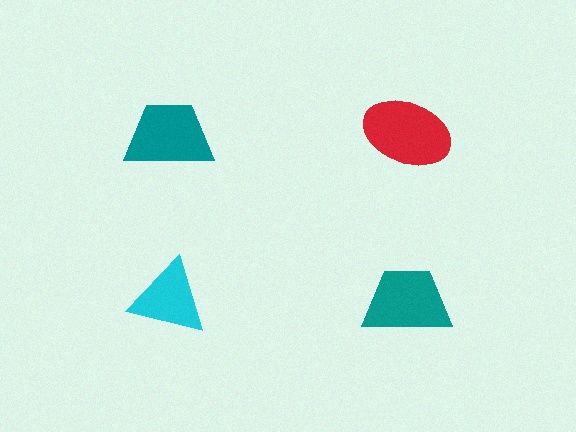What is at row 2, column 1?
A cyan triangle.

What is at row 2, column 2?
A teal trapezoid.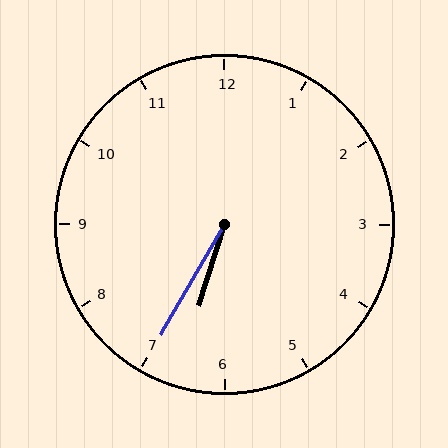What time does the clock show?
6:35.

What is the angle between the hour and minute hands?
Approximately 12 degrees.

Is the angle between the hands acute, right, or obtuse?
It is acute.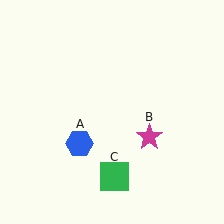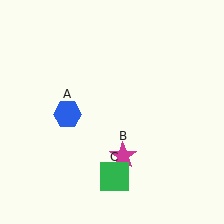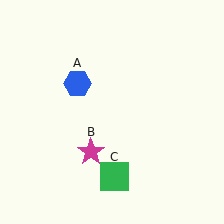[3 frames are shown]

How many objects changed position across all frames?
2 objects changed position: blue hexagon (object A), magenta star (object B).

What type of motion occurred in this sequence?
The blue hexagon (object A), magenta star (object B) rotated clockwise around the center of the scene.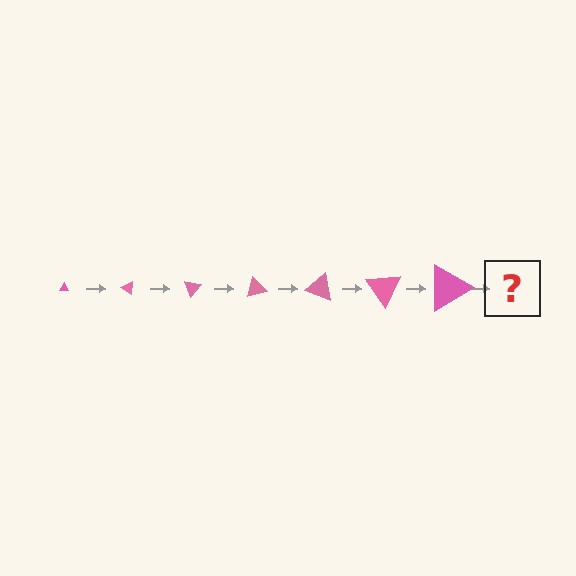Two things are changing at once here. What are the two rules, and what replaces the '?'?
The two rules are that the triangle grows larger each step and it rotates 35 degrees each step. The '?' should be a triangle, larger than the previous one and rotated 245 degrees from the start.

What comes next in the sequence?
The next element should be a triangle, larger than the previous one and rotated 245 degrees from the start.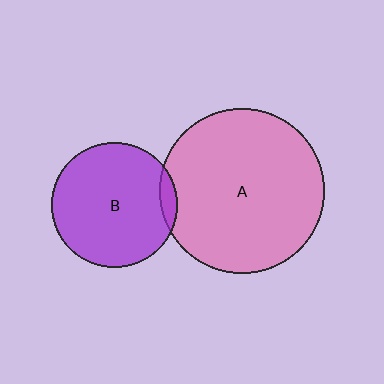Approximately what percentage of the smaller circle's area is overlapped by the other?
Approximately 5%.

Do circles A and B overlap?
Yes.